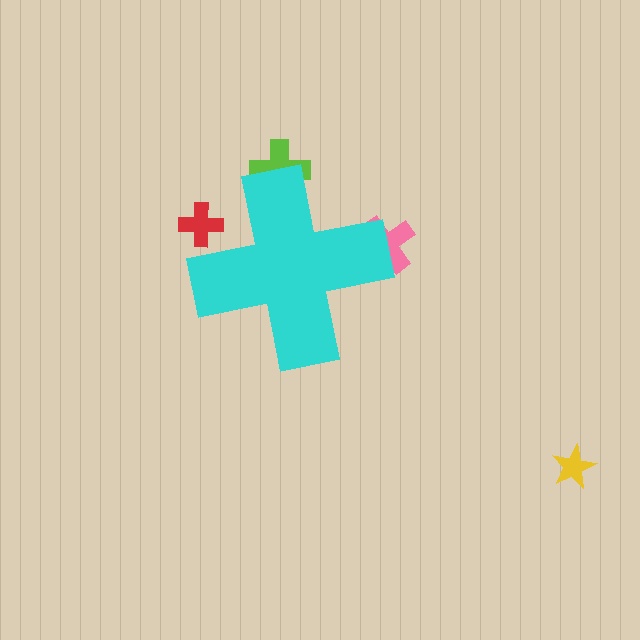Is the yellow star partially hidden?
No, the yellow star is fully visible.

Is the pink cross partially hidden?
Yes, the pink cross is partially hidden behind the cyan cross.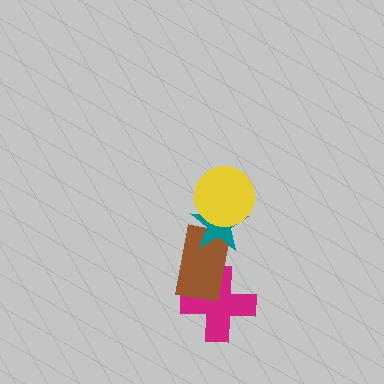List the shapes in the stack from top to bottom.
From top to bottom: the yellow circle, the teal star, the brown rectangle, the magenta cross.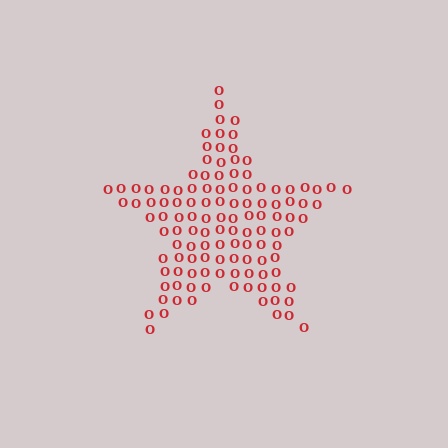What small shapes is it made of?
It is made of small letter O's.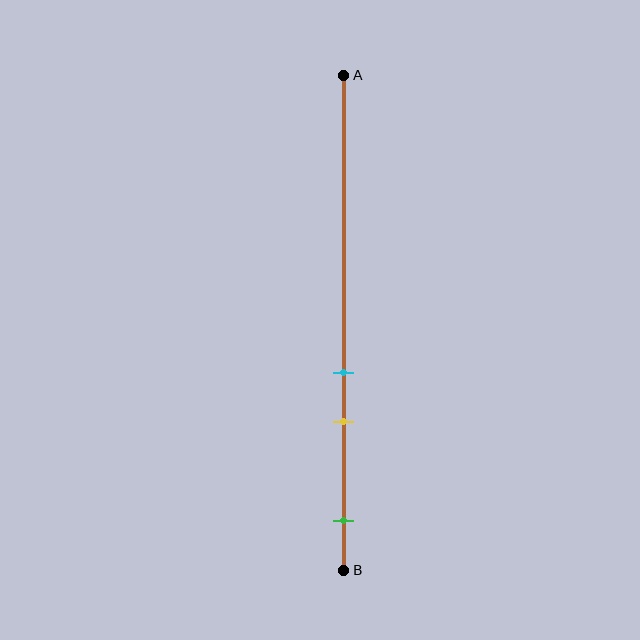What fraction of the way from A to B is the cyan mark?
The cyan mark is approximately 60% (0.6) of the way from A to B.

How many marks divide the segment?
There are 3 marks dividing the segment.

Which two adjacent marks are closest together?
The cyan and yellow marks are the closest adjacent pair.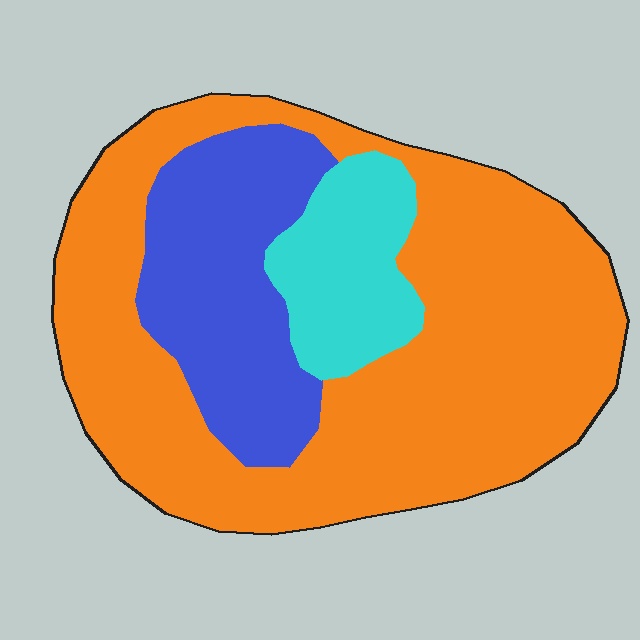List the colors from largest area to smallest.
From largest to smallest: orange, blue, cyan.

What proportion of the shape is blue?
Blue takes up about one quarter (1/4) of the shape.